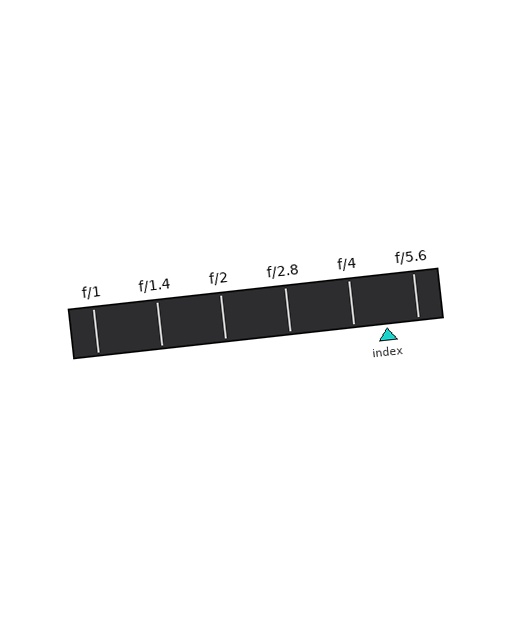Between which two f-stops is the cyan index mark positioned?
The index mark is between f/4 and f/5.6.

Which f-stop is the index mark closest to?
The index mark is closest to f/5.6.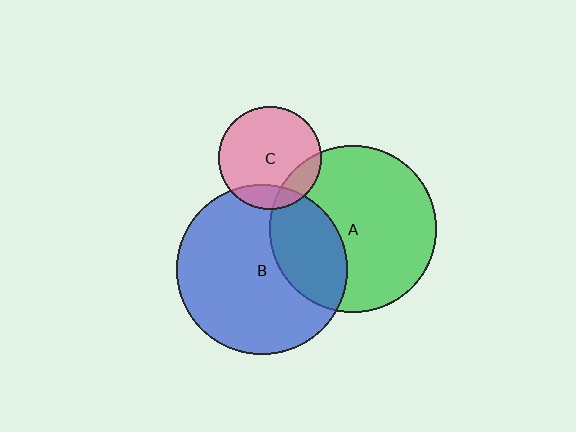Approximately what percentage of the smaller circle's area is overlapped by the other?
Approximately 30%.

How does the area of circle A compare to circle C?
Approximately 2.7 times.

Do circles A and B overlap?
Yes.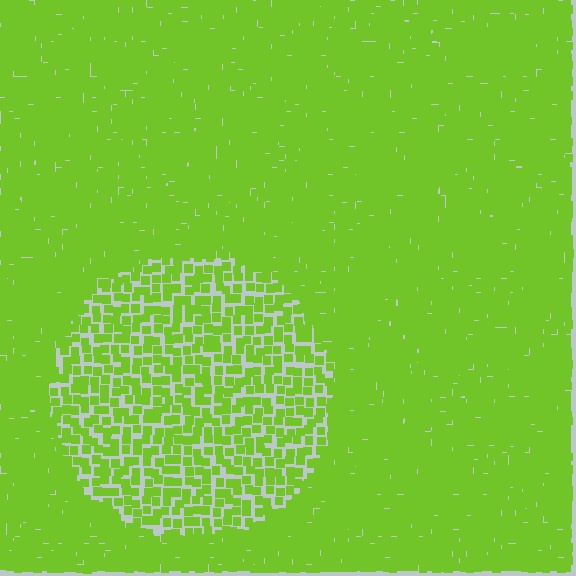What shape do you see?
I see a circle.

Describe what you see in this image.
The image contains small lime elements arranged at two different densities. A circle-shaped region is visible where the elements are less densely packed than the surrounding area.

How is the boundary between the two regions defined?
The boundary is defined by a change in element density (approximately 2.1x ratio). All elements are the same color, size, and shape.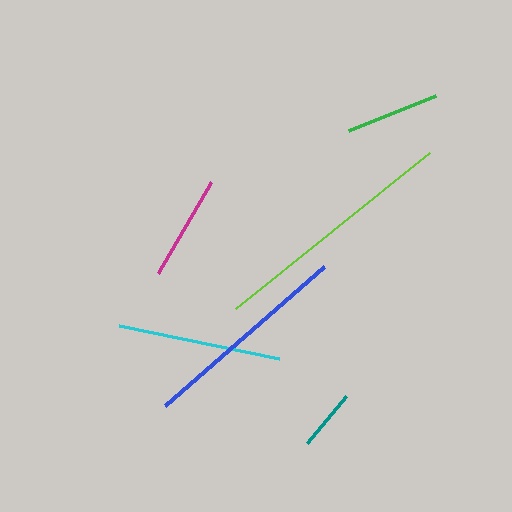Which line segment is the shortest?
The teal line is the shortest at approximately 62 pixels.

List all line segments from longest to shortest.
From longest to shortest: lime, blue, cyan, magenta, green, teal.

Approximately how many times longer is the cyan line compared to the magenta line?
The cyan line is approximately 1.5 times the length of the magenta line.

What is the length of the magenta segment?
The magenta segment is approximately 106 pixels long.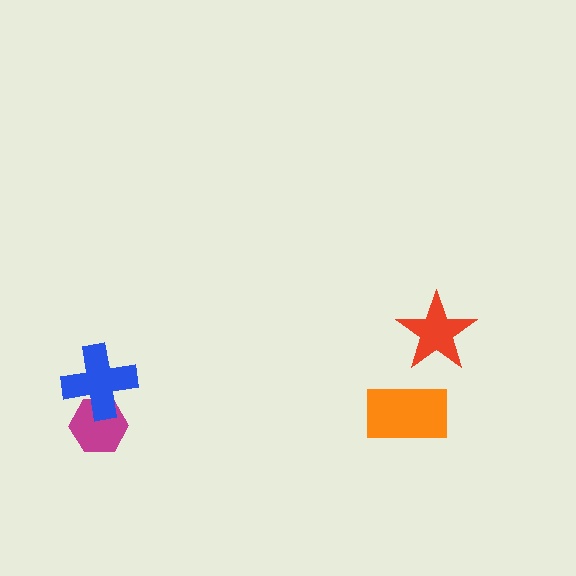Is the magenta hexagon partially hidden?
Yes, it is partially covered by another shape.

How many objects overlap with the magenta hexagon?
1 object overlaps with the magenta hexagon.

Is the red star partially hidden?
No, no other shape covers it.